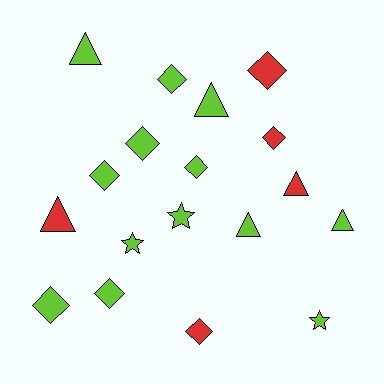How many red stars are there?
There are no red stars.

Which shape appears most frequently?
Diamond, with 9 objects.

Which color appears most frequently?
Lime, with 13 objects.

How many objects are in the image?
There are 18 objects.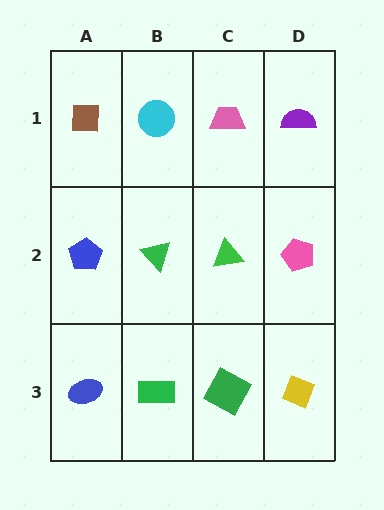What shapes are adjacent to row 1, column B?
A green triangle (row 2, column B), a brown square (row 1, column A), a pink trapezoid (row 1, column C).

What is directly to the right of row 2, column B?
A green triangle.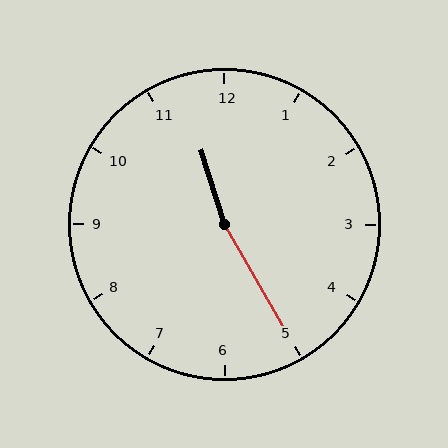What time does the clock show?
11:25.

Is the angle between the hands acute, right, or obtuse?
It is obtuse.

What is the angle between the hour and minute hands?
Approximately 168 degrees.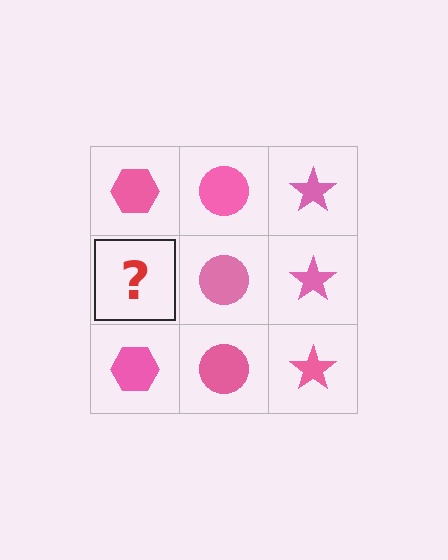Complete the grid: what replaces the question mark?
The question mark should be replaced with a pink hexagon.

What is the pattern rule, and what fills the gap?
The rule is that each column has a consistent shape. The gap should be filled with a pink hexagon.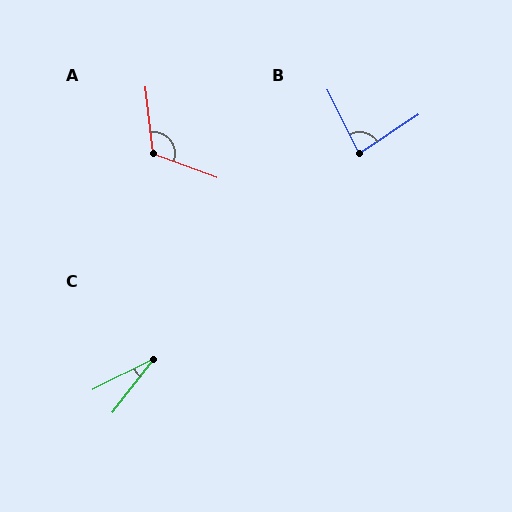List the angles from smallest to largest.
C (26°), B (82°), A (116°).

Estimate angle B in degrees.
Approximately 82 degrees.